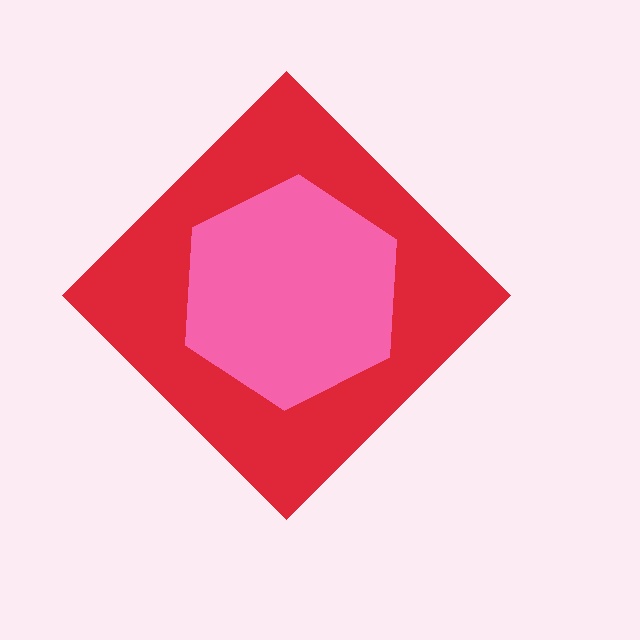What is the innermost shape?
The pink hexagon.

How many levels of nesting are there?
2.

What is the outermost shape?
The red diamond.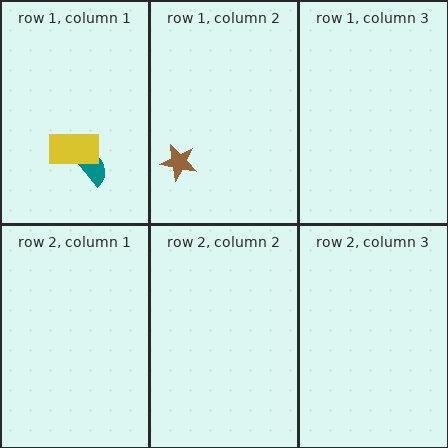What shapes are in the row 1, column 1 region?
The teal semicircle, the yellow rectangle.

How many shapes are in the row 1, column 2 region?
1.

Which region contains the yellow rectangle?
The row 1, column 1 region.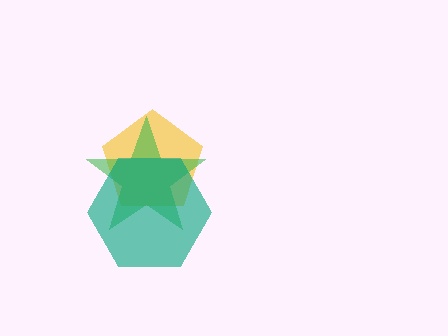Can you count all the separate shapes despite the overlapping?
Yes, there are 3 separate shapes.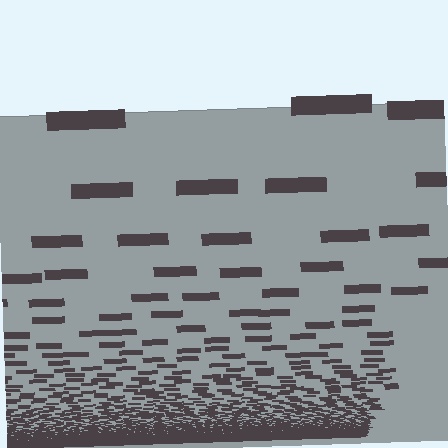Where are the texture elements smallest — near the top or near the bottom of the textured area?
Near the bottom.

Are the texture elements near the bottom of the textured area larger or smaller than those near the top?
Smaller. The gradient is inverted — elements near the bottom are smaller and denser.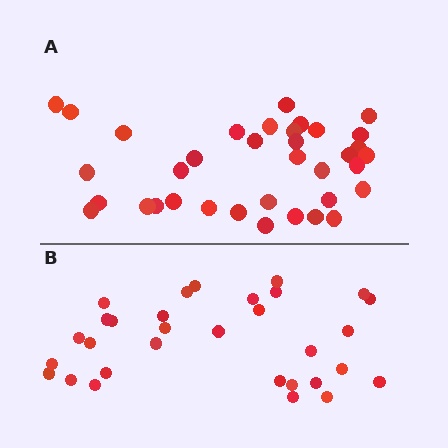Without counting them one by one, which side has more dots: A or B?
Region A (the top region) has more dots.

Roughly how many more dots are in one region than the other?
Region A has about 5 more dots than region B.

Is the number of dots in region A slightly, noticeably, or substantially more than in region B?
Region A has only slightly more — the two regions are fairly close. The ratio is roughly 1.2 to 1.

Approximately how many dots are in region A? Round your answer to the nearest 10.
About 40 dots. (The exact count is 36, which rounds to 40.)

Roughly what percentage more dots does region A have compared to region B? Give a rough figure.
About 15% more.